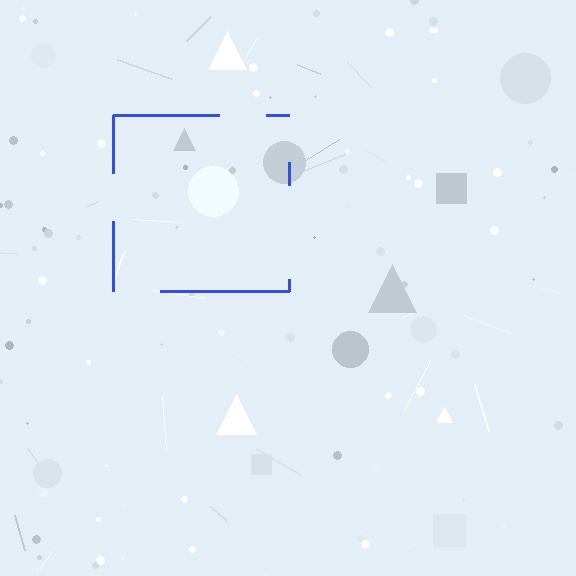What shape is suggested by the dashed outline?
The dashed outline suggests a square.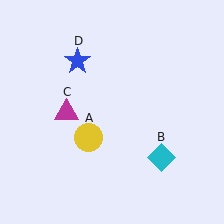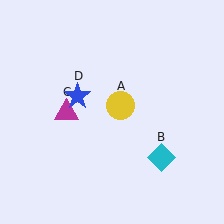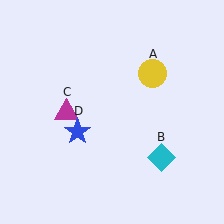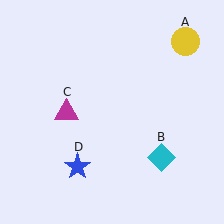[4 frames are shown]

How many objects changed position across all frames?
2 objects changed position: yellow circle (object A), blue star (object D).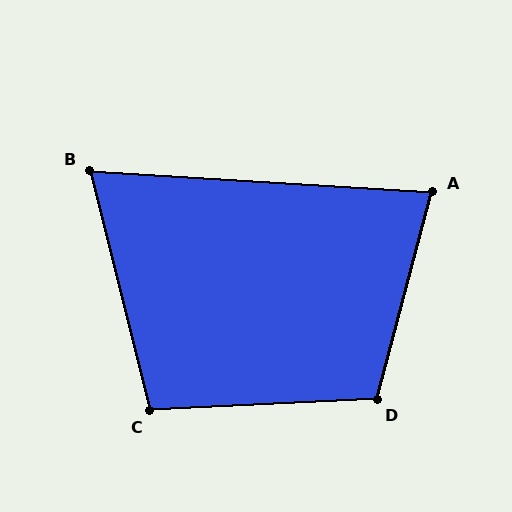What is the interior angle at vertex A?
Approximately 79 degrees (acute).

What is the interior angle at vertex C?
Approximately 101 degrees (obtuse).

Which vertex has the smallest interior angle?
B, at approximately 72 degrees.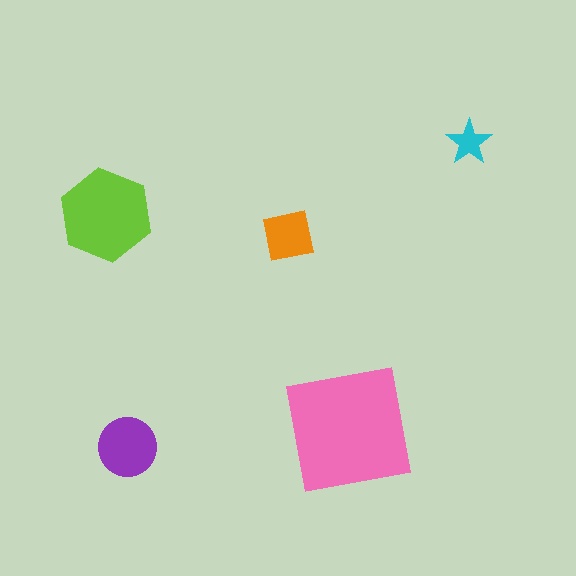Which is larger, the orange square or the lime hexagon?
The lime hexagon.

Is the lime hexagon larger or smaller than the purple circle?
Larger.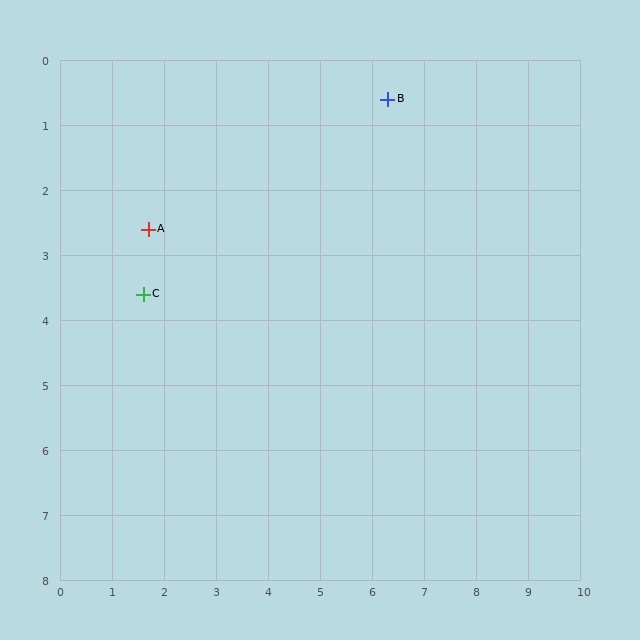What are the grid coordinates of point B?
Point B is at approximately (6.3, 0.6).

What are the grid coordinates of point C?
Point C is at approximately (1.6, 3.6).